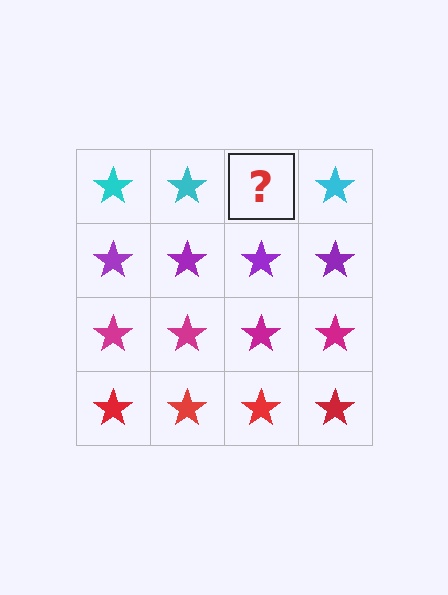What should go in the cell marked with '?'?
The missing cell should contain a cyan star.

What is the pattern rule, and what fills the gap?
The rule is that each row has a consistent color. The gap should be filled with a cyan star.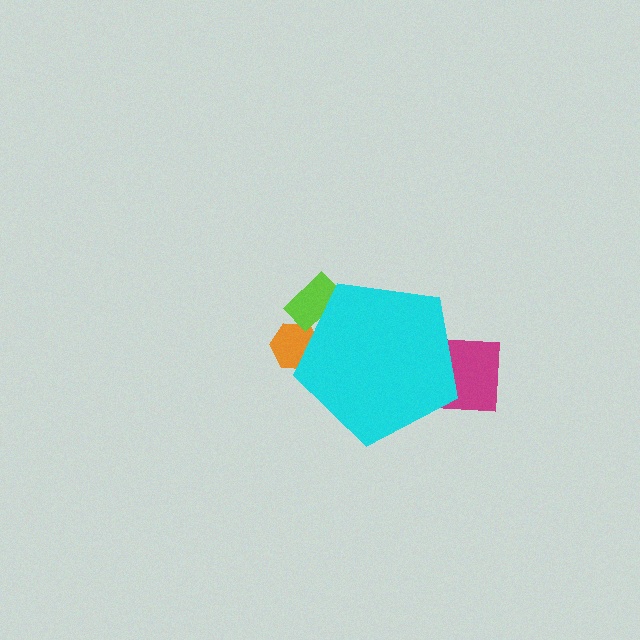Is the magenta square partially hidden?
Yes, the magenta square is partially hidden behind the cyan pentagon.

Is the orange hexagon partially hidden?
Yes, the orange hexagon is partially hidden behind the cyan pentagon.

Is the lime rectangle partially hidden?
Yes, the lime rectangle is partially hidden behind the cyan pentagon.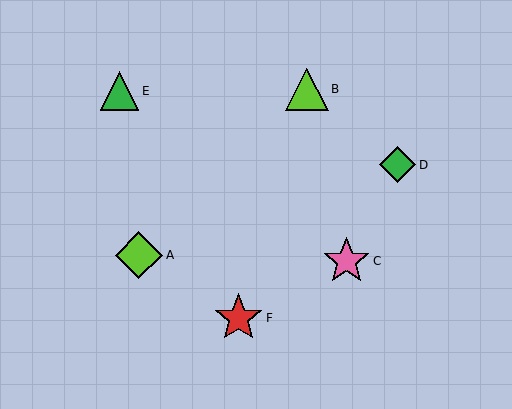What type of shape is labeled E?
Shape E is a green triangle.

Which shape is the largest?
The red star (labeled F) is the largest.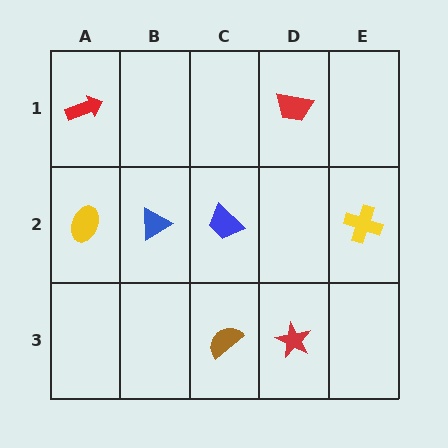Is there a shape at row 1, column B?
No, that cell is empty.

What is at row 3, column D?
A red star.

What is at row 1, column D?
A red trapezoid.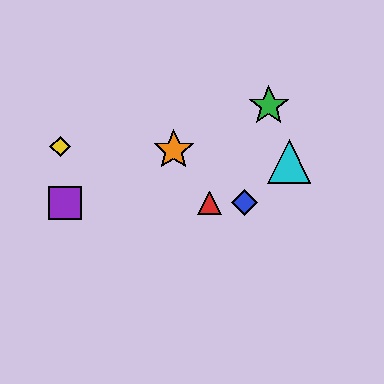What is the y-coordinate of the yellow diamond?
The yellow diamond is at y≈147.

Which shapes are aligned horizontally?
The red triangle, the blue diamond, the purple square are aligned horizontally.